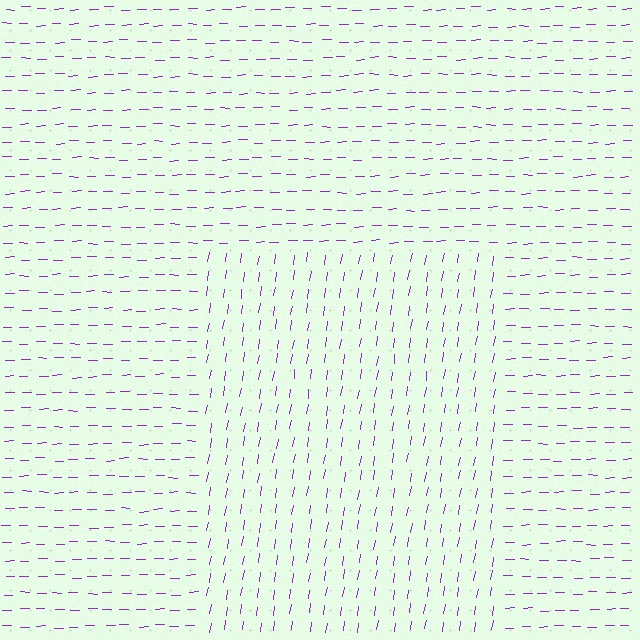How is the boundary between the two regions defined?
The boundary is defined purely by a change in line orientation (approximately 80 degrees difference). All lines are the same color and thickness.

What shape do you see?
I see a rectangle.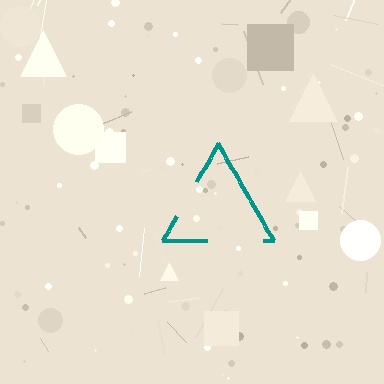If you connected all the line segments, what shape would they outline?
They would outline a triangle.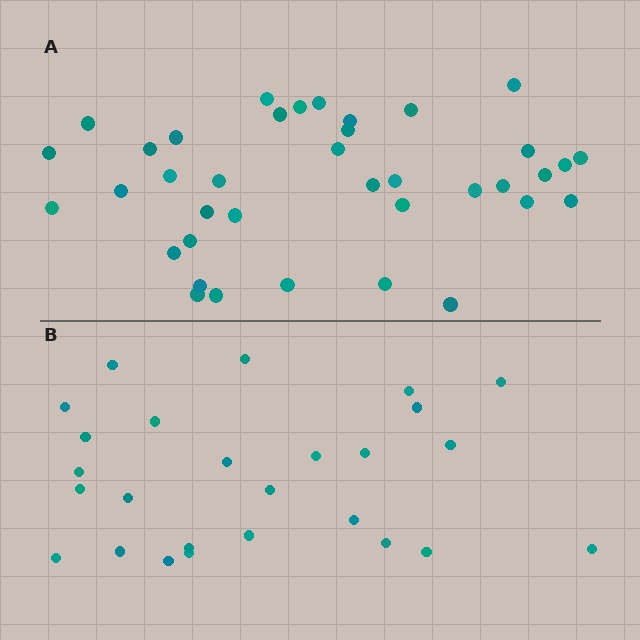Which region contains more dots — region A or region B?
Region A (the top region) has more dots.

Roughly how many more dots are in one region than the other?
Region A has roughly 12 or so more dots than region B.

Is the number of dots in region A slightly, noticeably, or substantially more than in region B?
Region A has substantially more. The ratio is roughly 1.5 to 1.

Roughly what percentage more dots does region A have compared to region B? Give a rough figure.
About 45% more.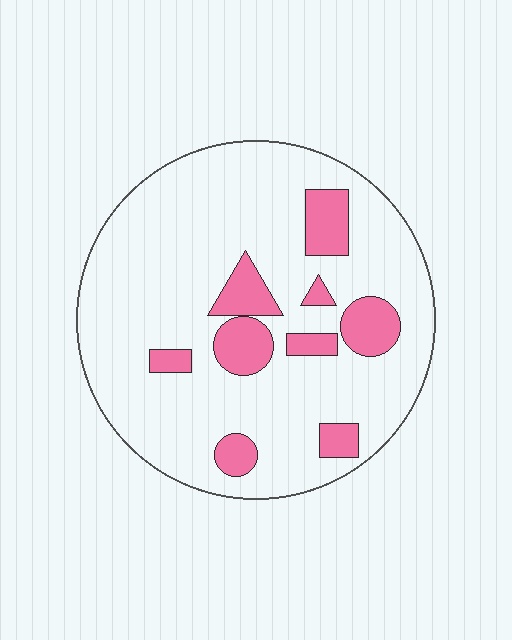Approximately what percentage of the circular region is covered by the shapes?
Approximately 15%.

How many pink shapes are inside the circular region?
9.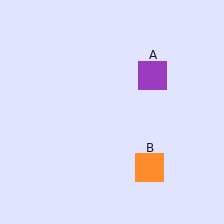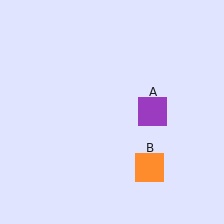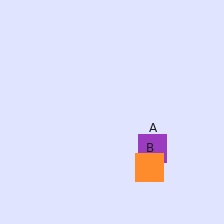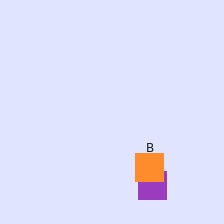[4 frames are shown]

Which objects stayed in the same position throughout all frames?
Orange square (object B) remained stationary.